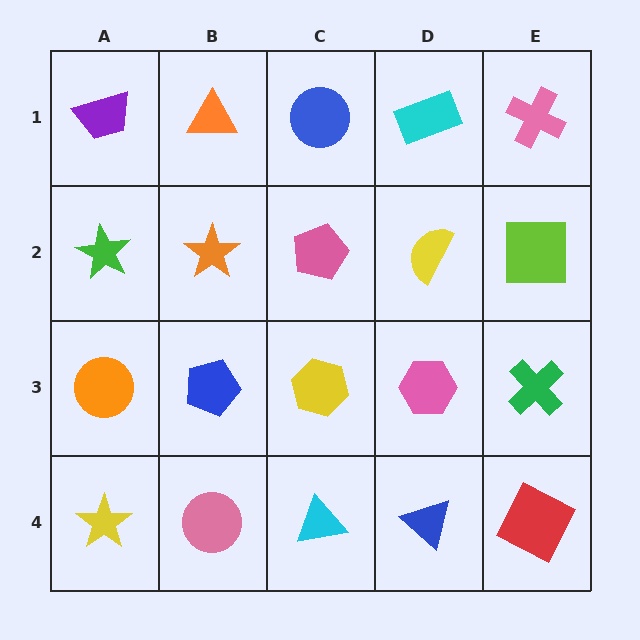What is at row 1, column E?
A pink cross.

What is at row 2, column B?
An orange star.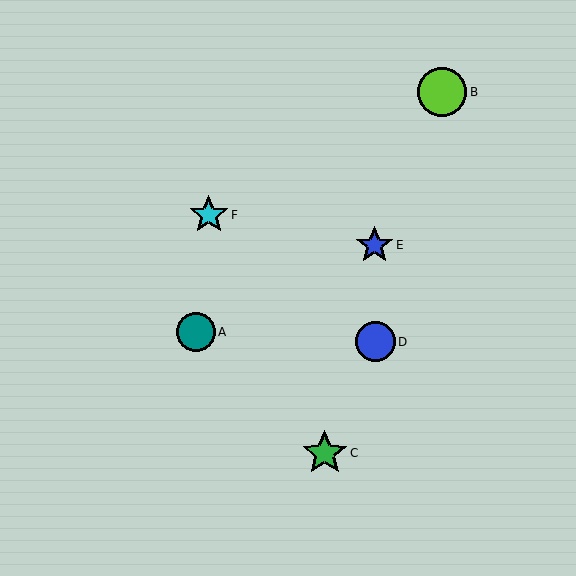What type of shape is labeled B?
Shape B is a lime circle.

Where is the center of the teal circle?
The center of the teal circle is at (196, 332).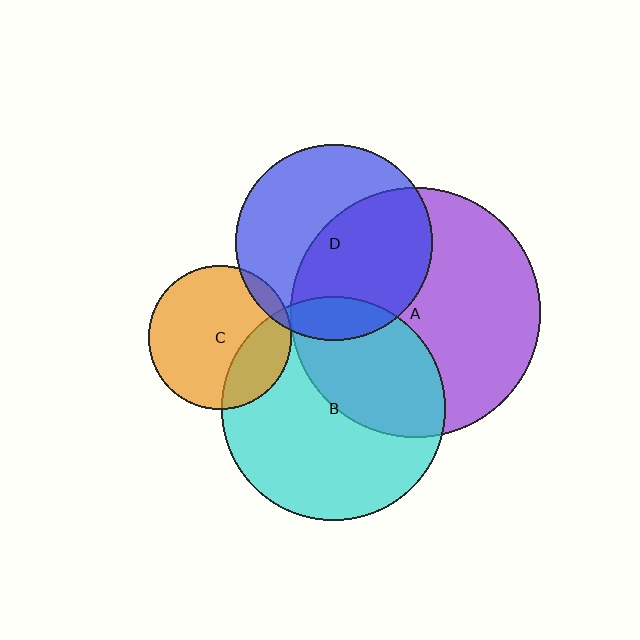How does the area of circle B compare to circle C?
Approximately 2.4 times.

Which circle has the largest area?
Circle A (purple).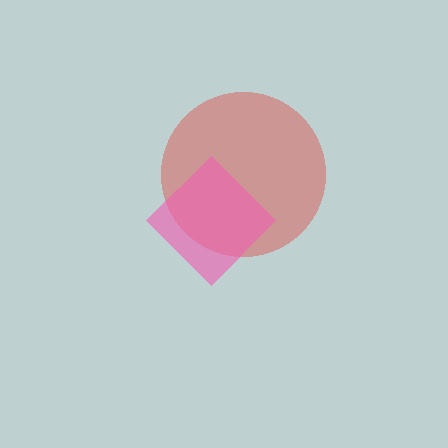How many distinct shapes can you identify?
There are 2 distinct shapes: a red circle, a pink diamond.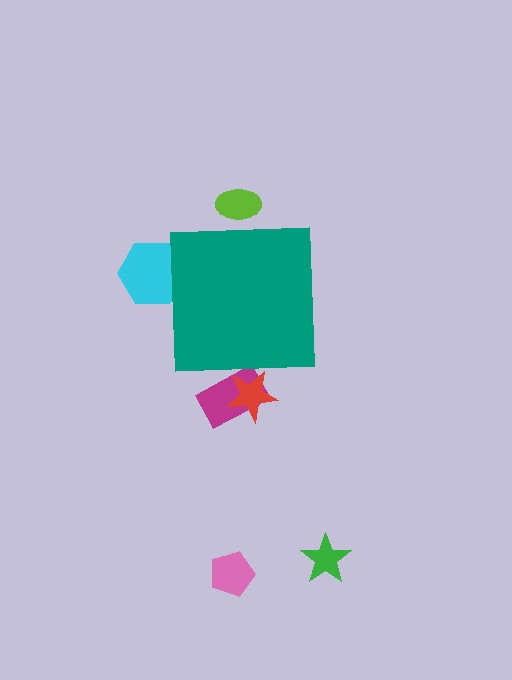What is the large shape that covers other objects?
A teal square.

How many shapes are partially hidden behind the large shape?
4 shapes are partially hidden.